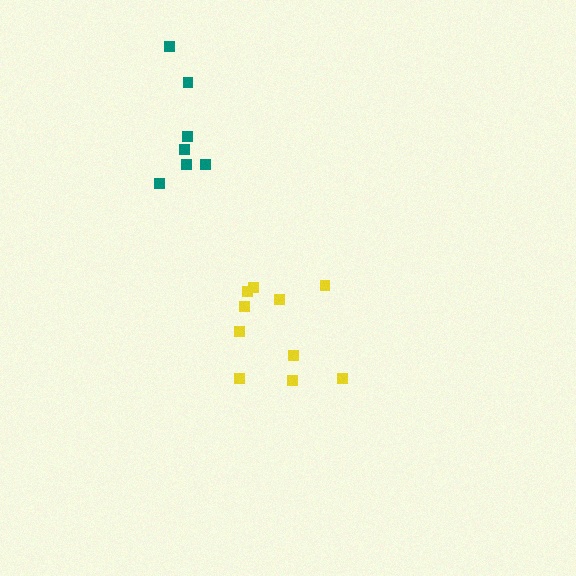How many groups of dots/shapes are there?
There are 2 groups.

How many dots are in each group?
Group 1: 10 dots, Group 2: 7 dots (17 total).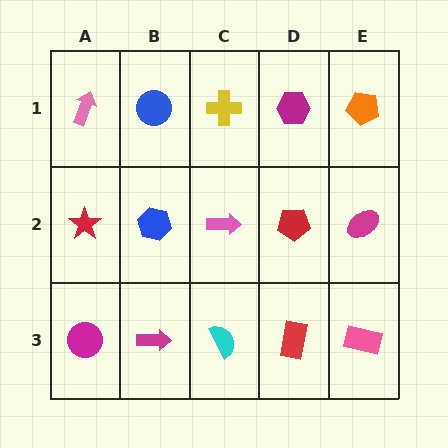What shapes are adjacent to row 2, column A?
A pink arrow (row 1, column A), a magenta circle (row 3, column A), a blue hexagon (row 2, column B).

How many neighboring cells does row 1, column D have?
3.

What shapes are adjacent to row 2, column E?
An orange pentagon (row 1, column E), a pink rectangle (row 3, column E), a red pentagon (row 2, column D).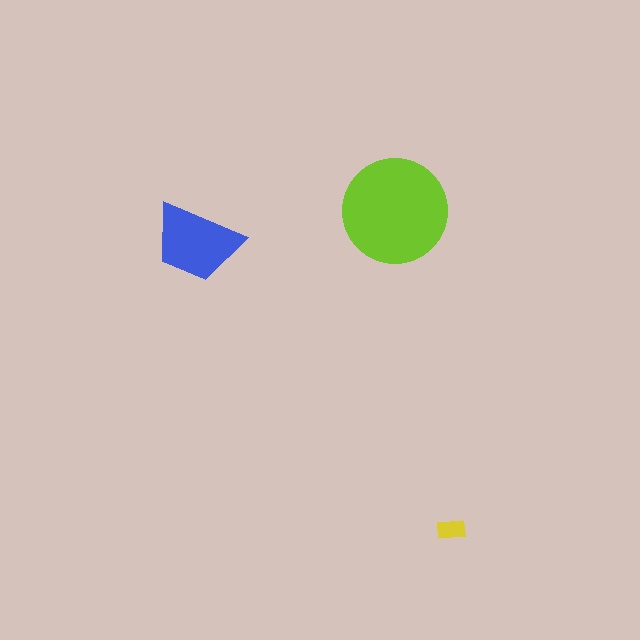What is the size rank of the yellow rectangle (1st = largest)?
3rd.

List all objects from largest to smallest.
The lime circle, the blue trapezoid, the yellow rectangle.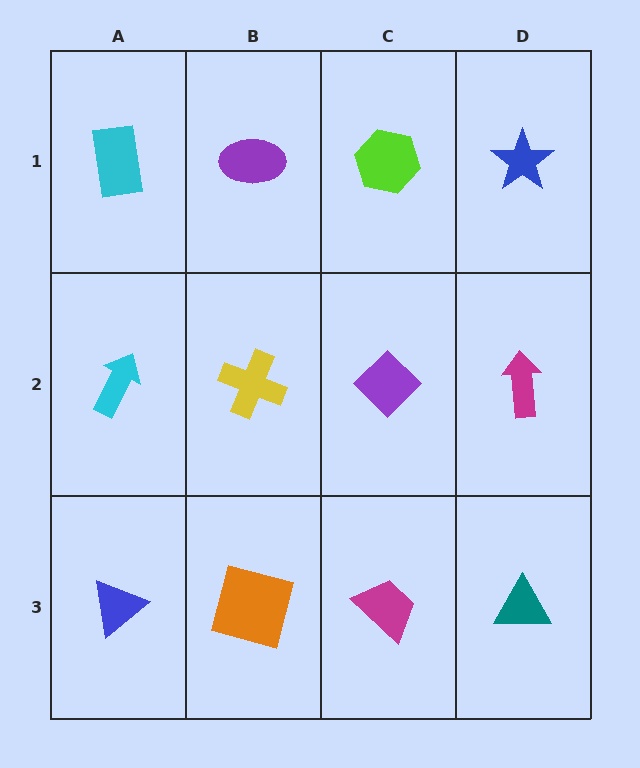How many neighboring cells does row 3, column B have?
3.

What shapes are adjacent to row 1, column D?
A magenta arrow (row 2, column D), a lime hexagon (row 1, column C).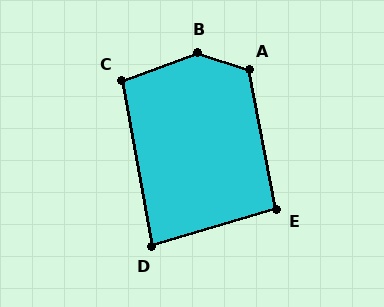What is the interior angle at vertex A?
Approximately 120 degrees (obtuse).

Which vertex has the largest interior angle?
B, at approximately 141 degrees.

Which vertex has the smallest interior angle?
D, at approximately 84 degrees.